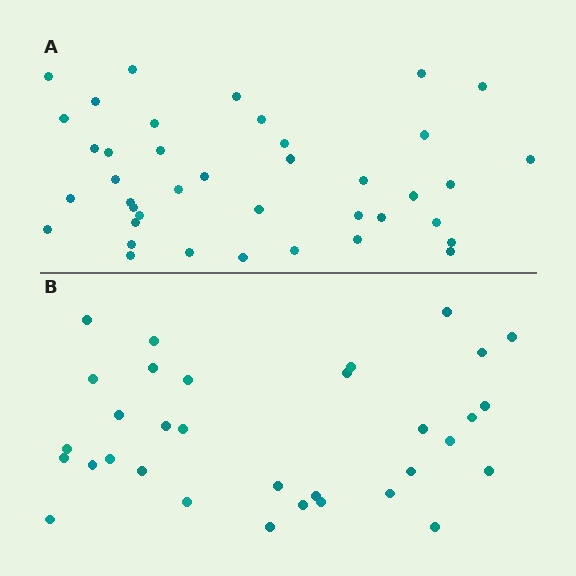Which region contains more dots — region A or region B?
Region A (the top region) has more dots.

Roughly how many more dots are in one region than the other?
Region A has roughly 8 or so more dots than region B.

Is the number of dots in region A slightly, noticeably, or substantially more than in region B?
Region A has only slightly more — the two regions are fairly close. The ratio is roughly 1.2 to 1.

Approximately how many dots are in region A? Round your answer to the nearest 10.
About 40 dots.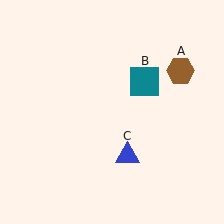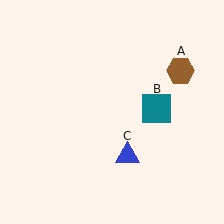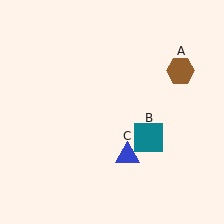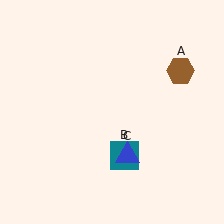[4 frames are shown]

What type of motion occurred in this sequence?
The teal square (object B) rotated clockwise around the center of the scene.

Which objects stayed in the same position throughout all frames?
Brown hexagon (object A) and blue triangle (object C) remained stationary.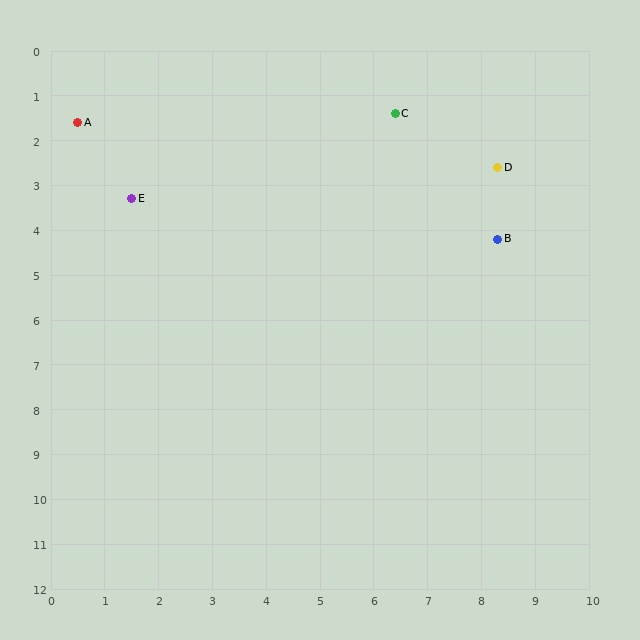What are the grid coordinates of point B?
Point B is at approximately (8.3, 4.2).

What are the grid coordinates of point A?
Point A is at approximately (0.5, 1.6).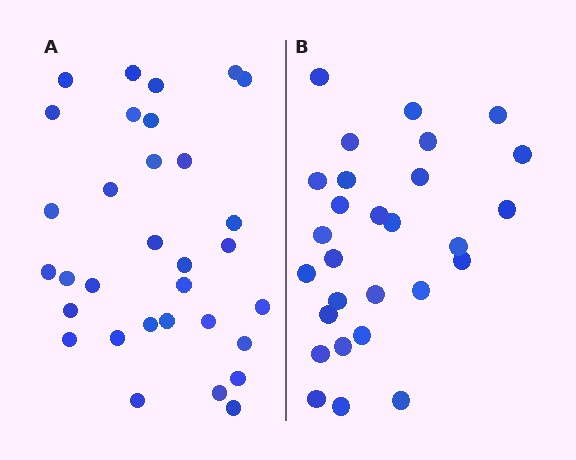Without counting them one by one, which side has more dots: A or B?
Region A (the left region) has more dots.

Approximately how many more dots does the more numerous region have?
Region A has about 4 more dots than region B.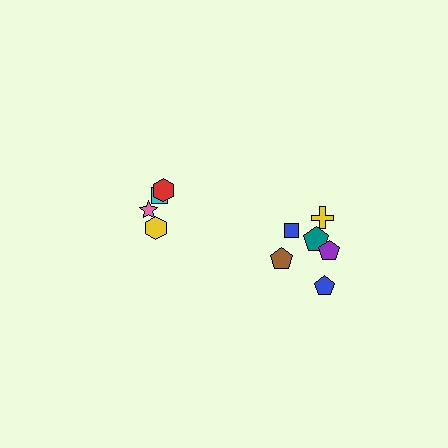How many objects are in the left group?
There are 4 objects.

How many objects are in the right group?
There are 6 objects.